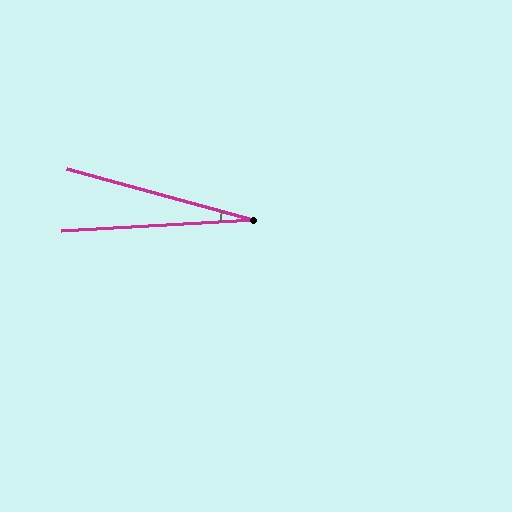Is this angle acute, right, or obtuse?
It is acute.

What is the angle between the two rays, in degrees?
Approximately 19 degrees.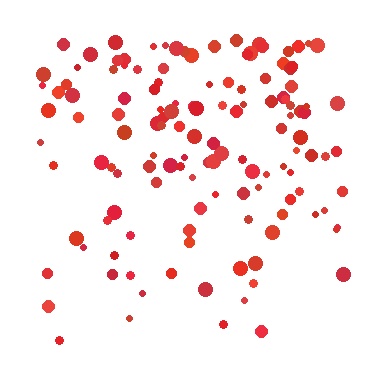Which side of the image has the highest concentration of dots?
The top.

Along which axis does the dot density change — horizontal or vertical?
Vertical.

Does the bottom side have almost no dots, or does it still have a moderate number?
Still a moderate number, just noticeably fewer than the top.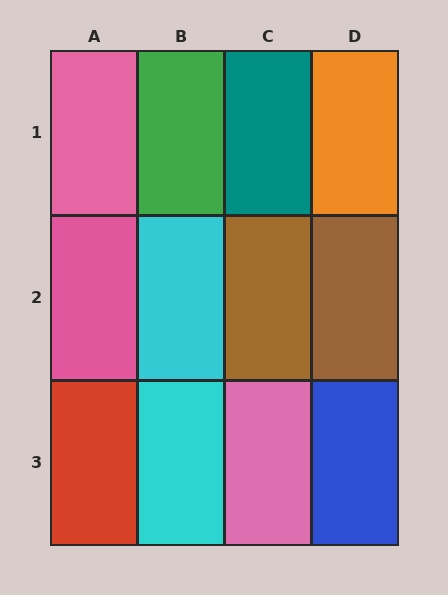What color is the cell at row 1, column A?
Pink.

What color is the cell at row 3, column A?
Red.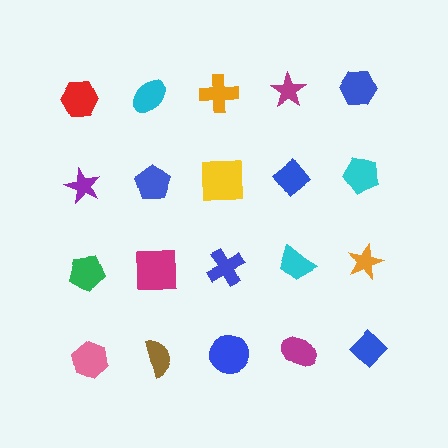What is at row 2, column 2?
A blue pentagon.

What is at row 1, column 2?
A cyan ellipse.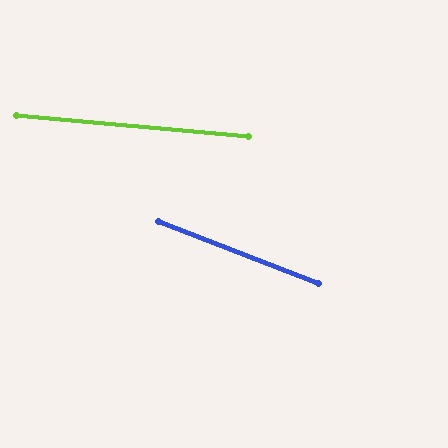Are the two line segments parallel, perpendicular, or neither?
Neither parallel nor perpendicular — they differ by about 16°.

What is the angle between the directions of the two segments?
Approximately 16 degrees.